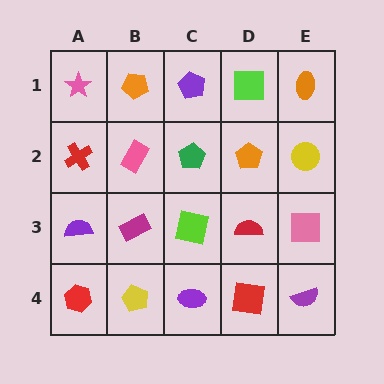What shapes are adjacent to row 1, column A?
A red cross (row 2, column A), an orange pentagon (row 1, column B).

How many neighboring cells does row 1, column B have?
3.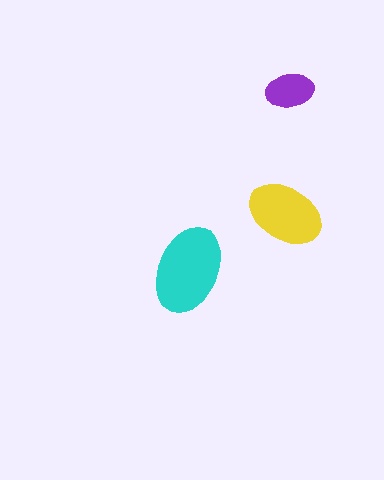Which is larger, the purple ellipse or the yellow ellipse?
The yellow one.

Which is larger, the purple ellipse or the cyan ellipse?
The cyan one.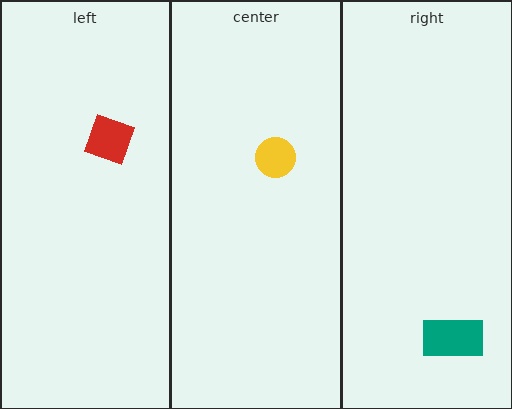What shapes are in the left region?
The red square.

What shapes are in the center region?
The yellow circle.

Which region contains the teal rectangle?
The right region.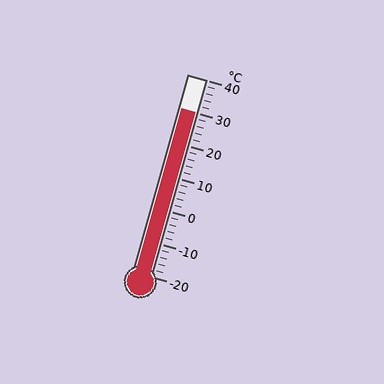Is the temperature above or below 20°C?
The temperature is above 20°C.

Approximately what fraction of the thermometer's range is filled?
The thermometer is filled to approximately 85% of its range.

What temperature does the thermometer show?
The thermometer shows approximately 30°C.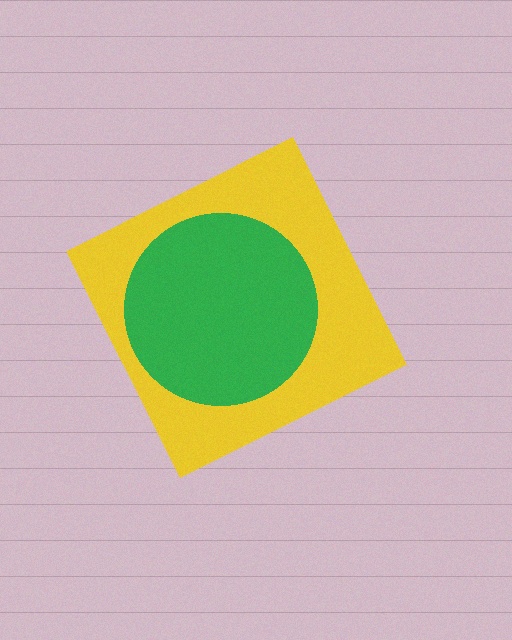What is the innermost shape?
The green circle.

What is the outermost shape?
The yellow diamond.